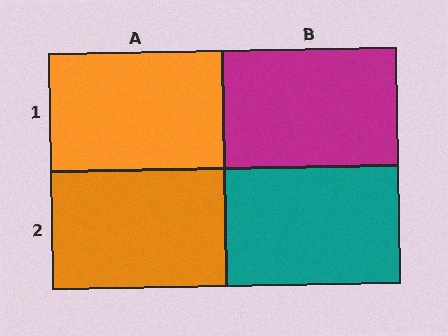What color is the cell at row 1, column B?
Magenta.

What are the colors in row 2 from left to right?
Orange, teal.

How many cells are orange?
2 cells are orange.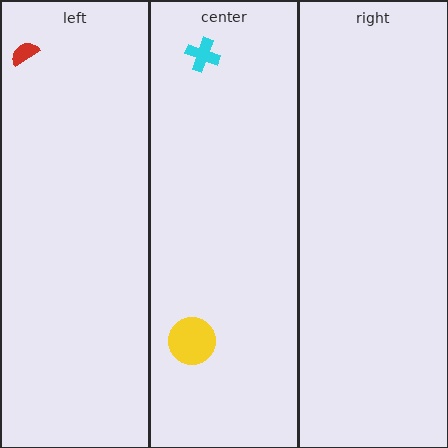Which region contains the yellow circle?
The center region.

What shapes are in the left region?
The red semicircle.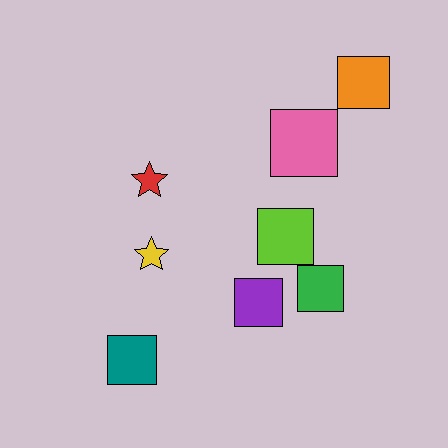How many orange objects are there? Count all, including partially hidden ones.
There is 1 orange object.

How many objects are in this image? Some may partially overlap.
There are 8 objects.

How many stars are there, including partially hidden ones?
There are 2 stars.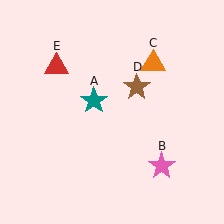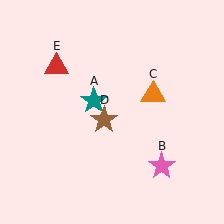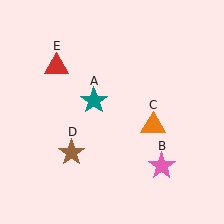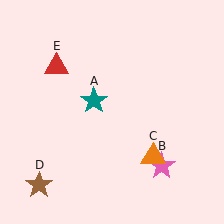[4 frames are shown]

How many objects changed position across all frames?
2 objects changed position: orange triangle (object C), brown star (object D).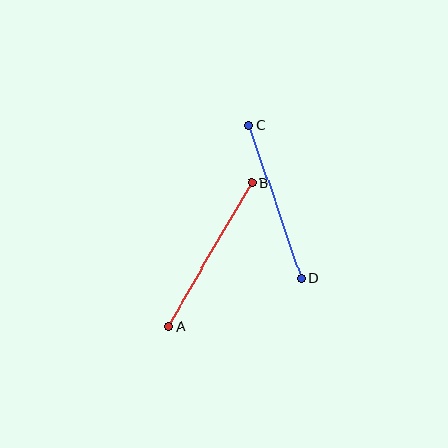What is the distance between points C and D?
The distance is approximately 162 pixels.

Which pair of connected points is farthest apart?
Points A and B are farthest apart.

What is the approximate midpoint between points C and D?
The midpoint is at approximately (275, 202) pixels.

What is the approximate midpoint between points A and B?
The midpoint is at approximately (210, 254) pixels.